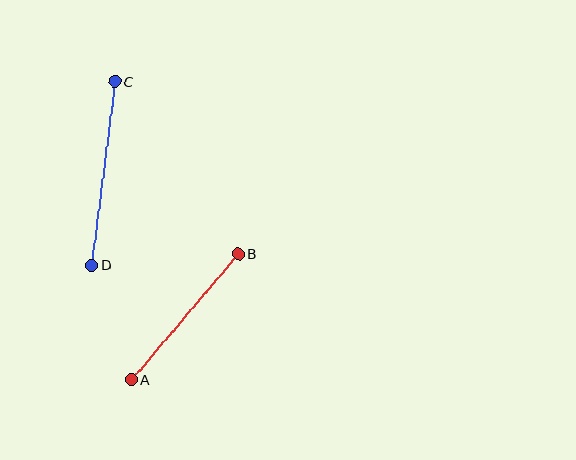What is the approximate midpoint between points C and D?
The midpoint is at approximately (103, 173) pixels.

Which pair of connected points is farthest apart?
Points C and D are farthest apart.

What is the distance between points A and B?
The distance is approximately 165 pixels.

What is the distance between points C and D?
The distance is approximately 185 pixels.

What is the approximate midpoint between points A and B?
The midpoint is at approximately (185, 317) pixels.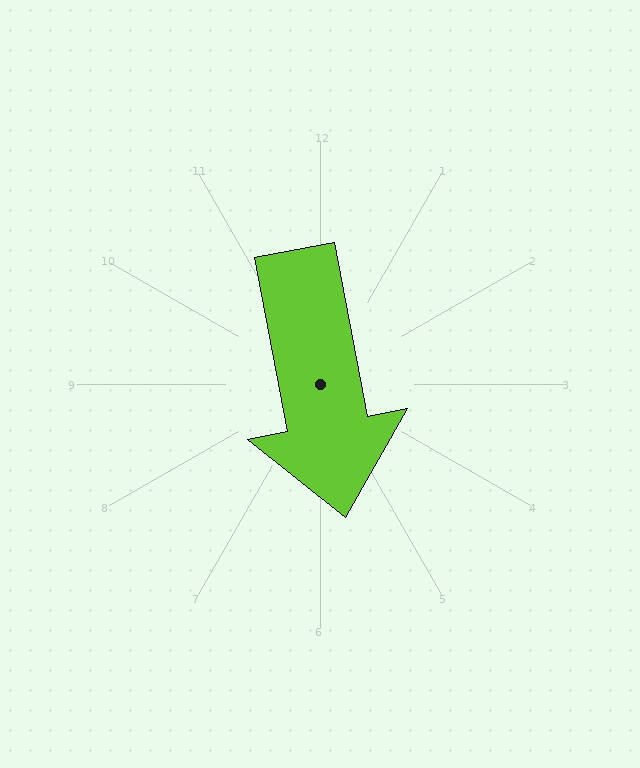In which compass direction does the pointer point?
South.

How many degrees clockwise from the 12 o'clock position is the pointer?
Approximately 169 degrees.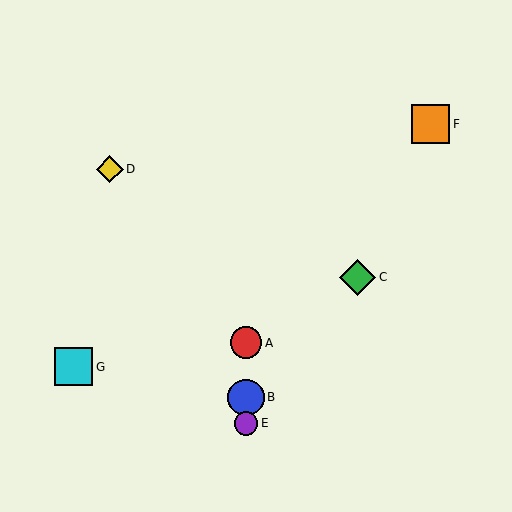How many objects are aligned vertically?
3 objects (A, B, E) are aligned vertically.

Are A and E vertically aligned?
Yes, both are at x≈246.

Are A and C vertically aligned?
No, A is at x≈246 and C is at x≈358.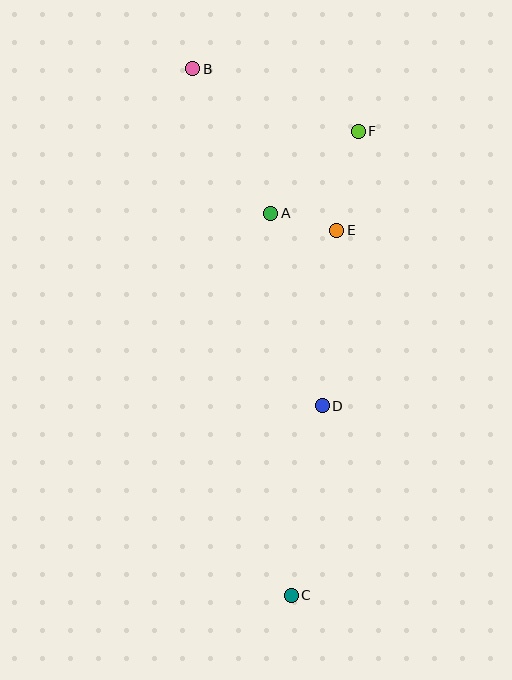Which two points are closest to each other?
Points A and E are closest to each other.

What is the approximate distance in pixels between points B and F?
The distance between B and F is approximately 177 pixels.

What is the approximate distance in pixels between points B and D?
The distance between B and D is approximately 361 pixels.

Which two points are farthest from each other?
Points B and C are farthest from each other.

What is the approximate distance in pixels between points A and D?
The distance between A and D is approximately 199 pixels.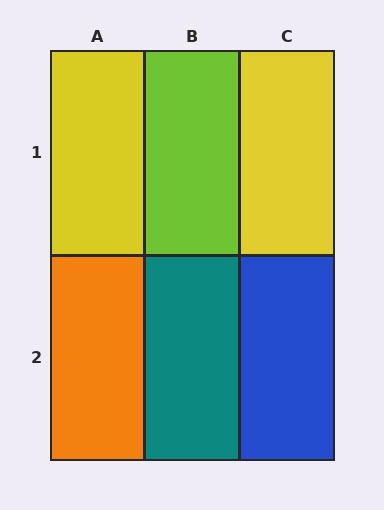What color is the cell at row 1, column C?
Yellow.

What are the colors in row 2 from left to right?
Orange, teal, blue.